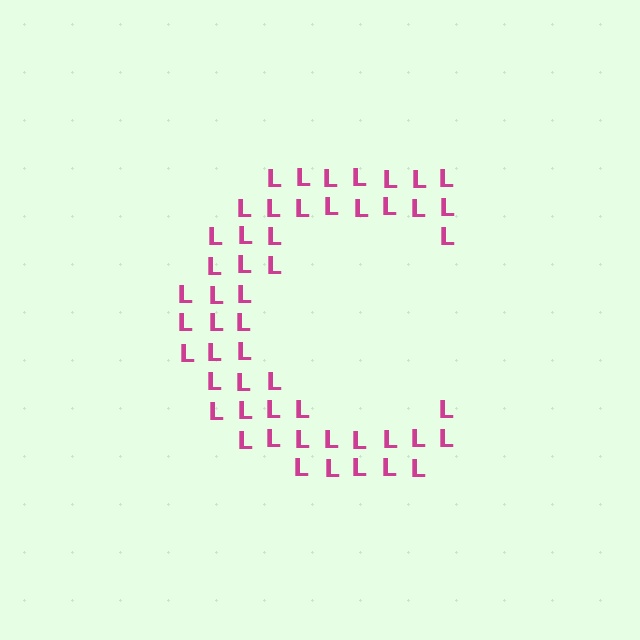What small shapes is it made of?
It is made of small letter L's.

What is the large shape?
The large shape is the letter C.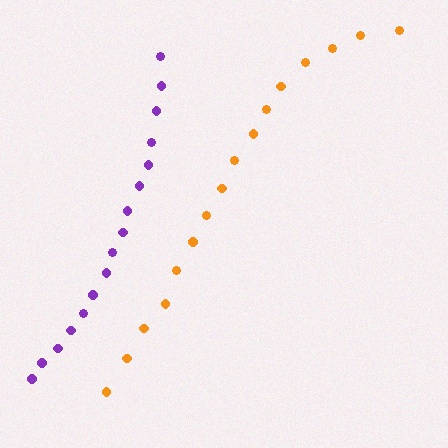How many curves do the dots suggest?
There are 2 distinct paths.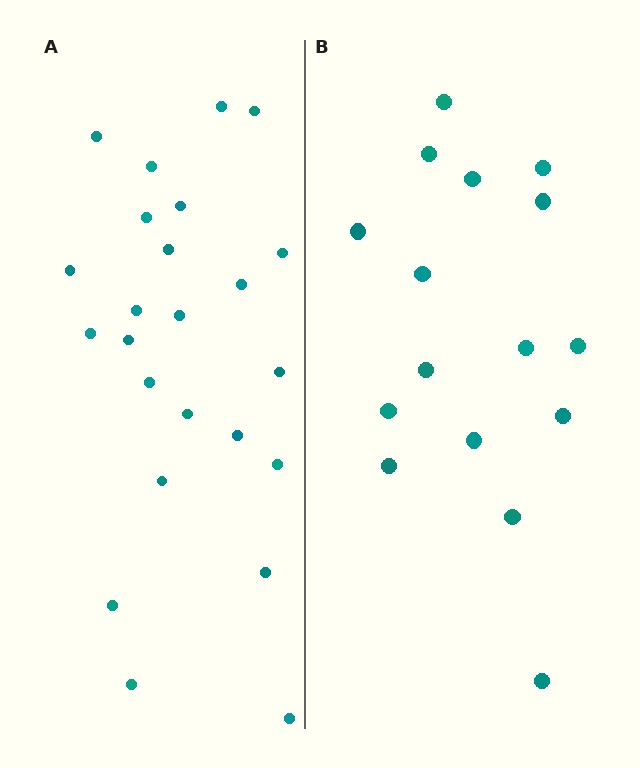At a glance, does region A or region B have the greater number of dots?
Region A (the left region) has more dots.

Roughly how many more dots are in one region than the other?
Region A has roughly 8 or so more dots than region B.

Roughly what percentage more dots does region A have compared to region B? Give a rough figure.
About 50% more.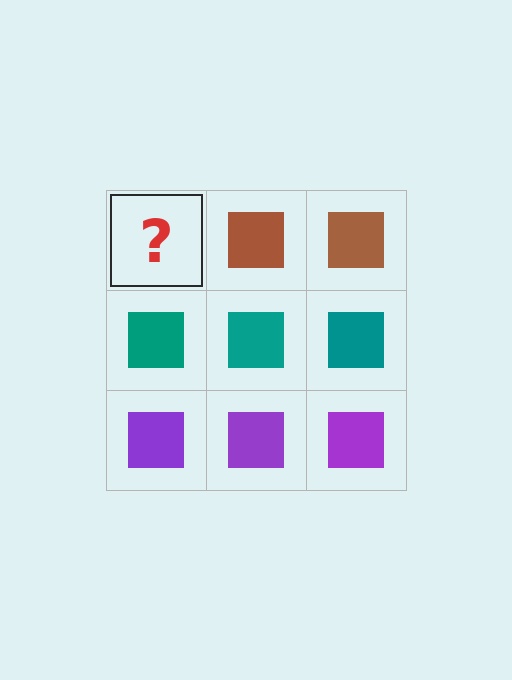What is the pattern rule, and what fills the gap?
The rule is that each row has a consistent color. The gap should be filled with a brown square.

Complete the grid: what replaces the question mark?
The question mark should be replaced with a brown square.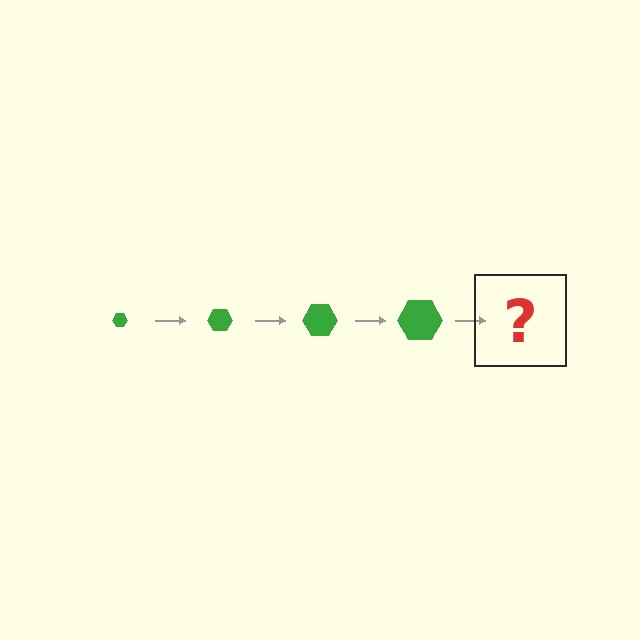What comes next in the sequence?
The next element should be a green hexagon, larger than the previous one.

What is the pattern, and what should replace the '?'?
The pattern is that the hexagon gets progressively larger each step. The '?' should be a green hexagon, larger than the previous one.